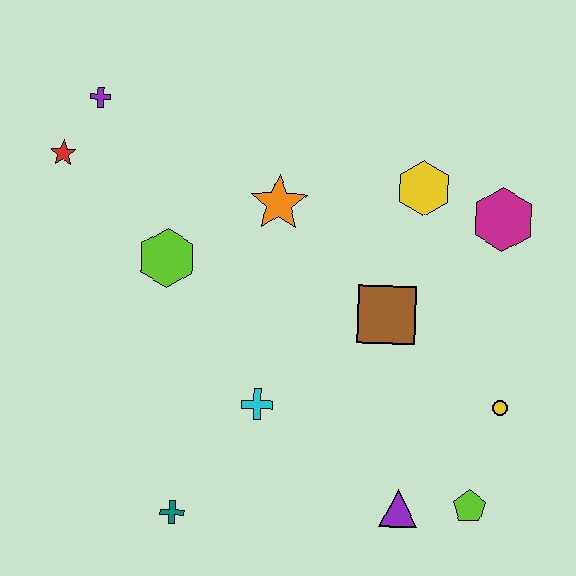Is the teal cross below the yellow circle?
Yes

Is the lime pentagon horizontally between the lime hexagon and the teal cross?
No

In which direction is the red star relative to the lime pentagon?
The red star is to the left of the lime pentagon.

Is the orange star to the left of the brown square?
Yes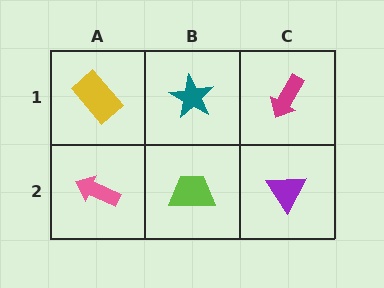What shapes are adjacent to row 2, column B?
A teal star (row 1, column B), a pink arrow (row 2, column A), a purple triangle (row 2, column C).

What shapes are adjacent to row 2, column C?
A magenta arrow (row 1, column C), a lime trapezoid (row 2, column B).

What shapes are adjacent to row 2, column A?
A yellow rectangle (row 1, column A), a lime trapezoid (row 2, column B).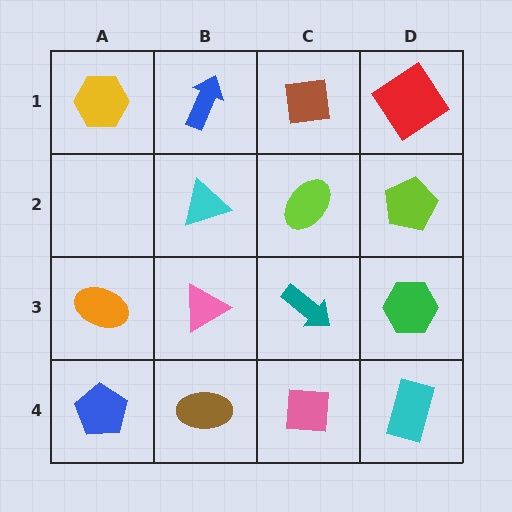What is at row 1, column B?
A blue arrow.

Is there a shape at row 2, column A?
No, that cell is empty.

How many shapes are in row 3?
4 shapes.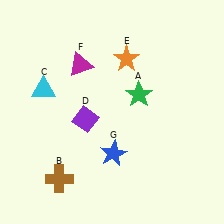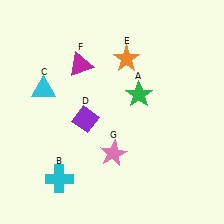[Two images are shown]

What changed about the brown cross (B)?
In Image 1, B is brown. In Image 2, it changed to cyan.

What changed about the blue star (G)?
In Image 1, G is blue. In Image 2, it changed to pink.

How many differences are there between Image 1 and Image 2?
There are 2 differences between the two images.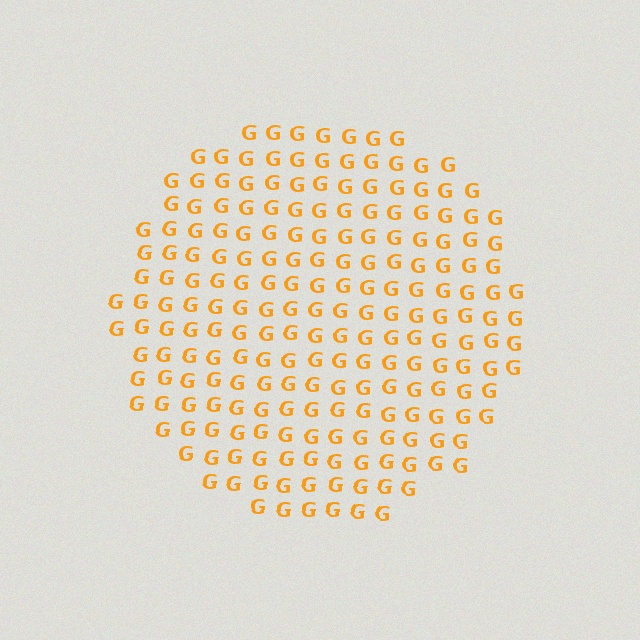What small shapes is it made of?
It is made of small letter G's.